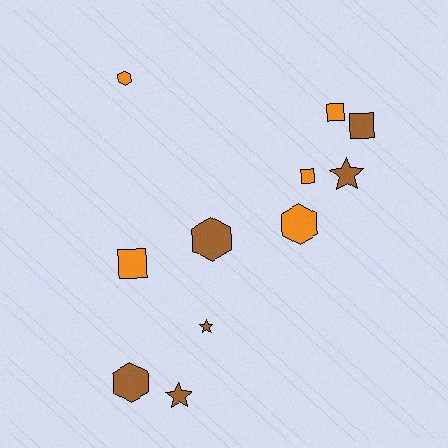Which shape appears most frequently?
Hexagon, with 4 objects.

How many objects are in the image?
There are 11 objects.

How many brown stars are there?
There are 3 brown stars.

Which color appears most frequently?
Brown, with 6 objects.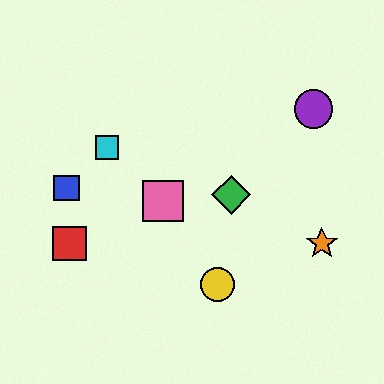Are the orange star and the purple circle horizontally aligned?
No, the orange star is at y≈244 and the purple circle is at y≈109.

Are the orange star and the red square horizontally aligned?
Yes, both are at y≈244.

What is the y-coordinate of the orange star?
The orange star is at y≈244.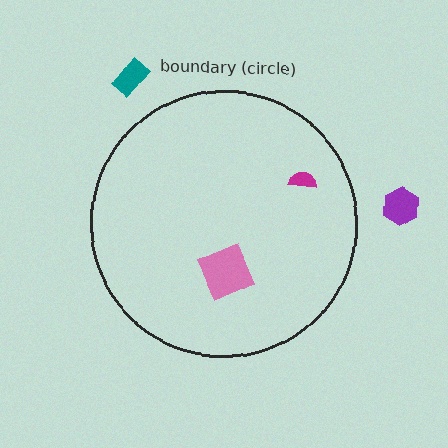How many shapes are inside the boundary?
2 inside, 2 outside.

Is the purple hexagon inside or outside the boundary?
Outside.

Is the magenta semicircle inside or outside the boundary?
Inside.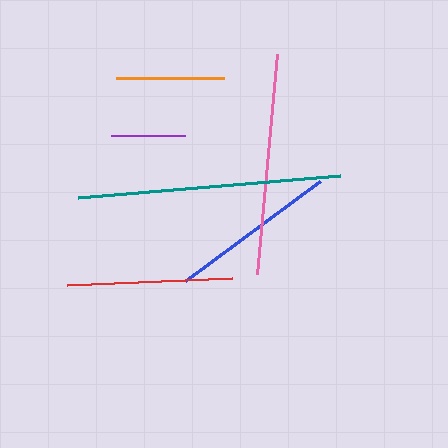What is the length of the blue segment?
The blue segment is approximately 168 pixels long.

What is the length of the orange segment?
The orange segment is approximately 108 pixels long.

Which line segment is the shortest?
The purple line is the shortest at approximately 74 pixels.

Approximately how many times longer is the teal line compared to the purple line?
The teal line is approximately 3.6 times the length of the purple line.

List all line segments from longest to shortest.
From longest to shortest: teal, pink, blue, red, orange, purple.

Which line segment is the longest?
The teal line is the longest at approximately 263 pixels.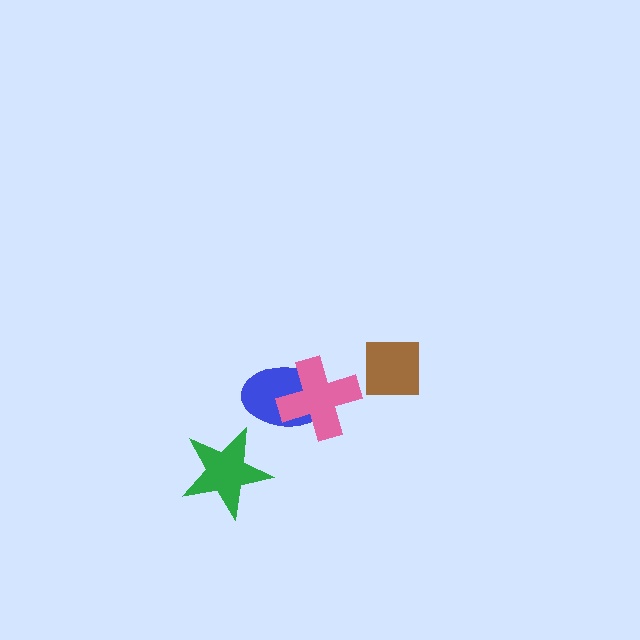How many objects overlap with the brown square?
0 objects overlap with the brown square.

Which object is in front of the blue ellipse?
The pink cross is in front of the blue ellipse.